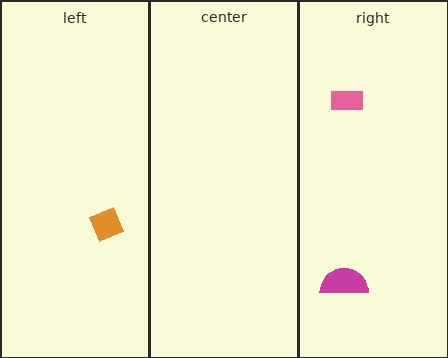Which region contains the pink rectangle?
The right region.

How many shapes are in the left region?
1.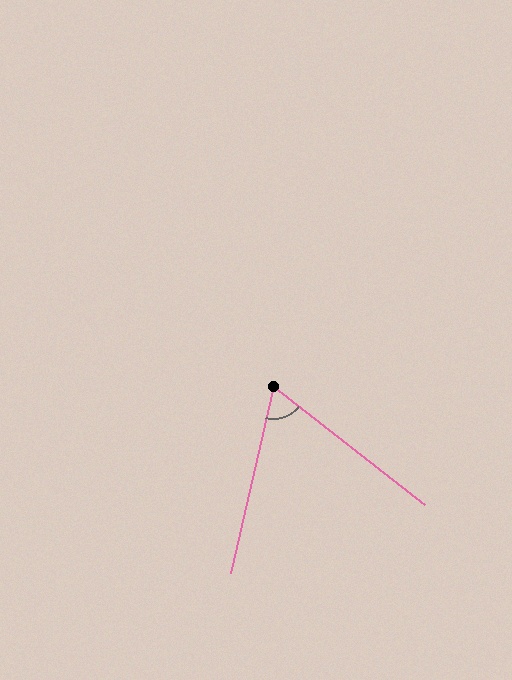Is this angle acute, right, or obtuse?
It is acute.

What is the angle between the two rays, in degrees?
Approximately 65 degrees.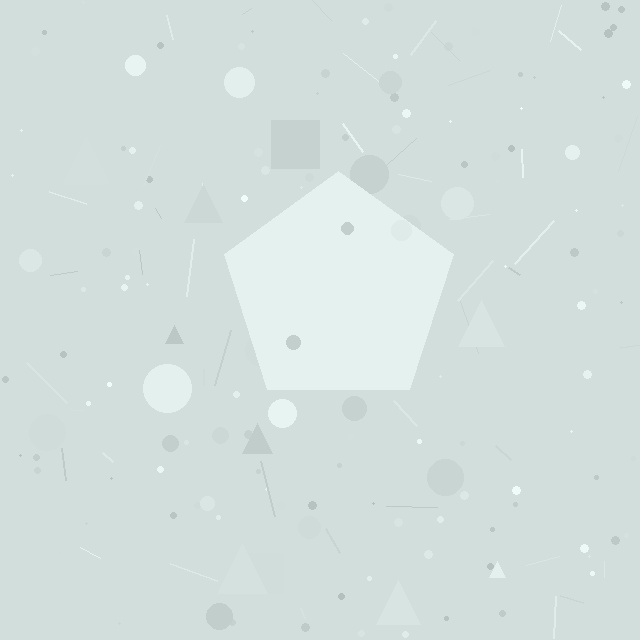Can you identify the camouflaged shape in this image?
The camouflaged shape is a pentagon.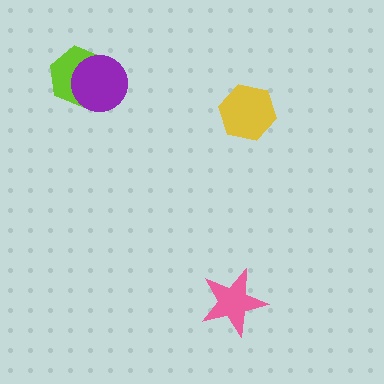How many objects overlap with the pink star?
0 objects overlap with the pink star.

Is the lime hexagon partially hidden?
Yes, it is partially covered by another shape.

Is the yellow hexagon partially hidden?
No, no other shape covers it.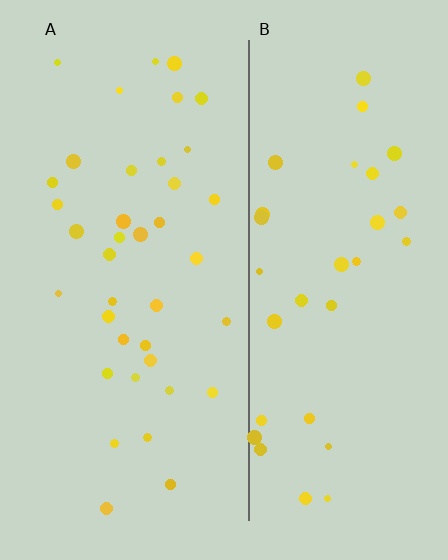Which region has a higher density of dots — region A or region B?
A (the left).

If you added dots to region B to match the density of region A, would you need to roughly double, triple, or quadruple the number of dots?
Approximately double.